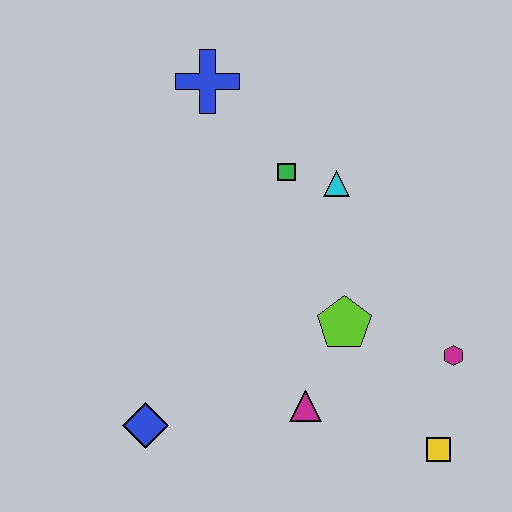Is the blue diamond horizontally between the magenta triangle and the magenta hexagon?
No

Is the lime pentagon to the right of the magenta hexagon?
No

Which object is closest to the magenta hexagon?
The yellow square is closest to the magenta hexagon.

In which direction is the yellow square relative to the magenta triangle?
The yellow square is to the right of the magenta triangle.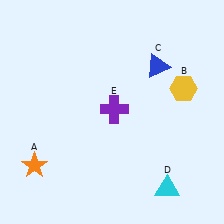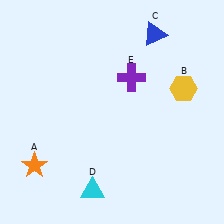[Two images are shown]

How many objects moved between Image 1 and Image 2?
3 objects moved between the two images.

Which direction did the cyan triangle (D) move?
The cyan triangle (D) moved left.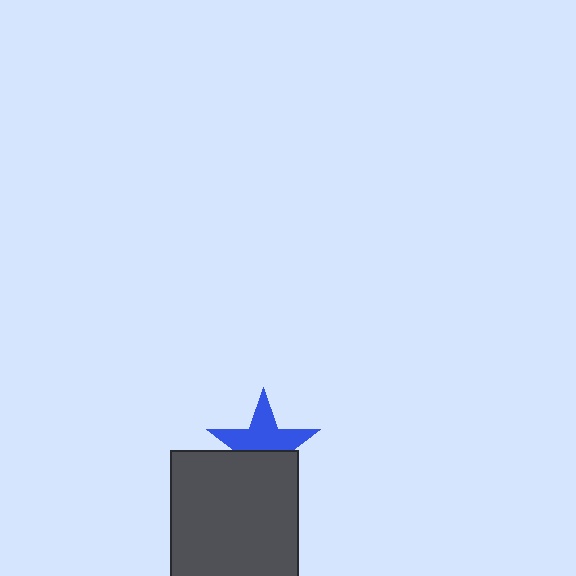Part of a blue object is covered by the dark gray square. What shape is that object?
It is a star.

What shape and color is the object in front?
The object in front is a dark gray square.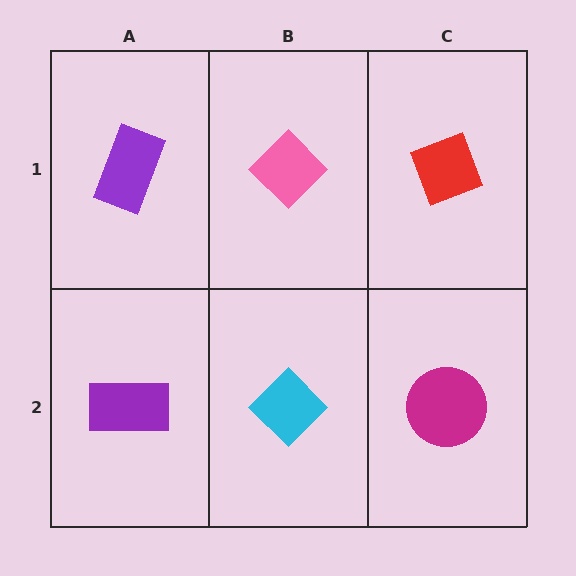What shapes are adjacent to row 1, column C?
A magenta circle (row 2, column C), a pink diamond (row 1, column B).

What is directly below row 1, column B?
A cyan diamond.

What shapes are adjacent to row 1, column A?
A purple rectangle (row 2, column A), a pink diamond (row 1, column B).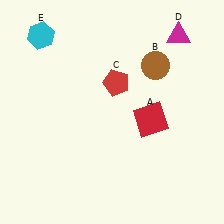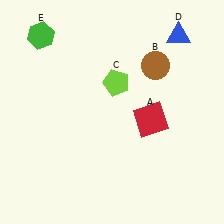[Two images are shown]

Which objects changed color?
C changed from red to lime. D changed from magenta to blue. E changed from cyan to green.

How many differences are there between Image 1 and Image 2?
There are 3 differences between the two images.